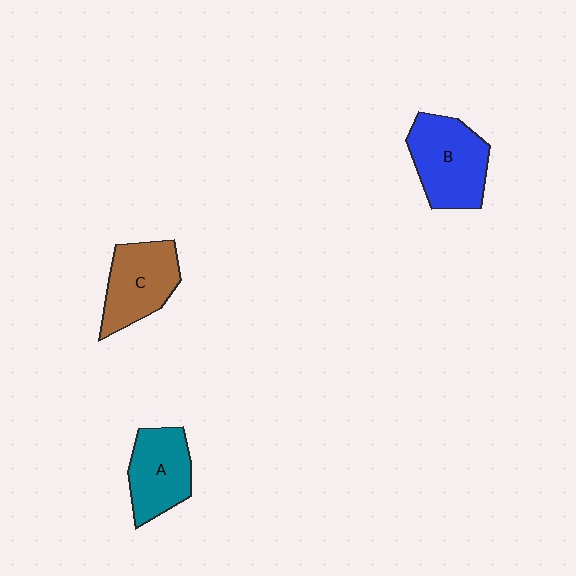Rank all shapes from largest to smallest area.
From largest to smallest: B (blue), C (brown), A (teal).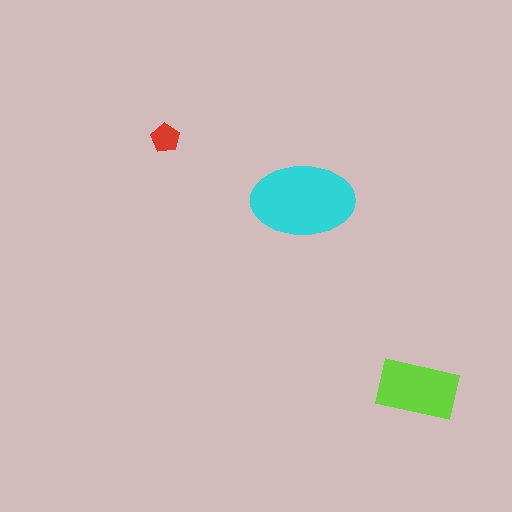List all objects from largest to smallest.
The cyan ellipse, the lime rectangle, the red pentagon.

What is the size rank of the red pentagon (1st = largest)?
3rd.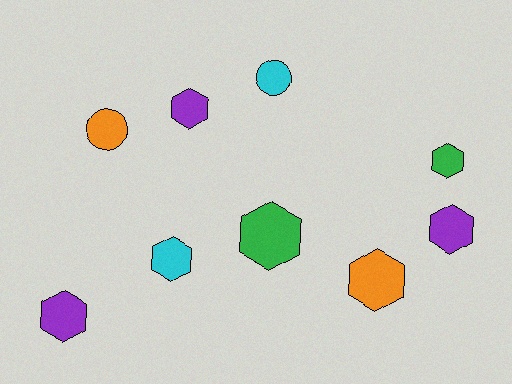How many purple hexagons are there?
There are 3 purple hexagons.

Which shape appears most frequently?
Hexagon, with 7 objects.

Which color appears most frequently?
Purple, with 3 objects.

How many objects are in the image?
There are 9 objects.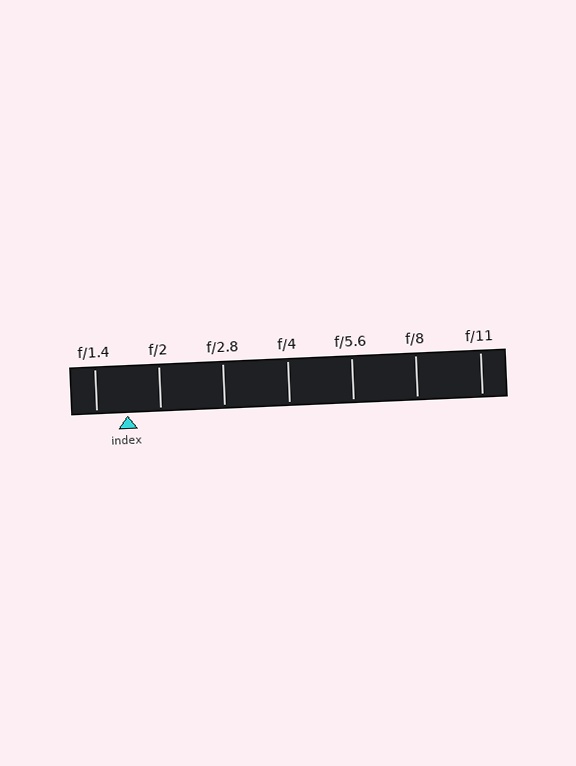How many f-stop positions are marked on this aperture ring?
There are 7 f-stop positions marked.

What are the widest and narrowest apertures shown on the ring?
The widest aperture shown is f/1.4 and the narrowest is f/11.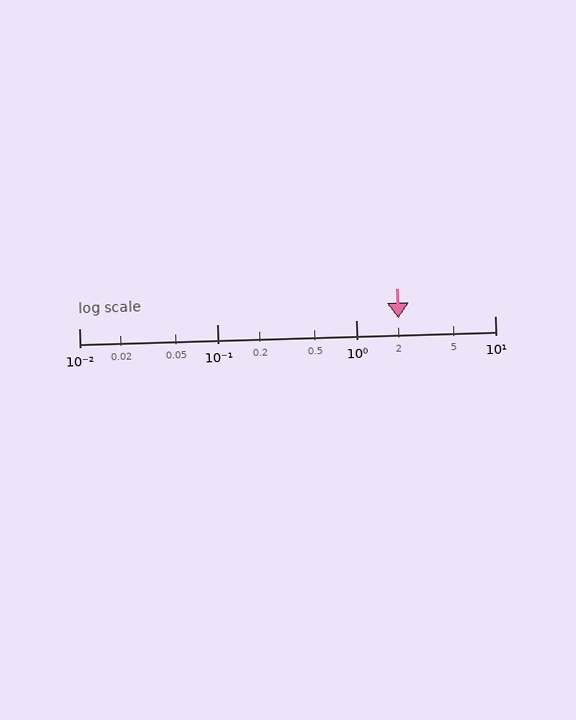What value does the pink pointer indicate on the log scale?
The pointer indicates approximately 2.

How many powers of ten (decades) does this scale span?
The scale spans 3 decades, from 0.01 to 10.